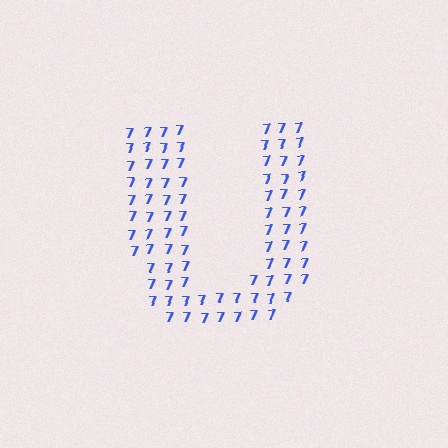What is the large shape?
The large shape is the letter U.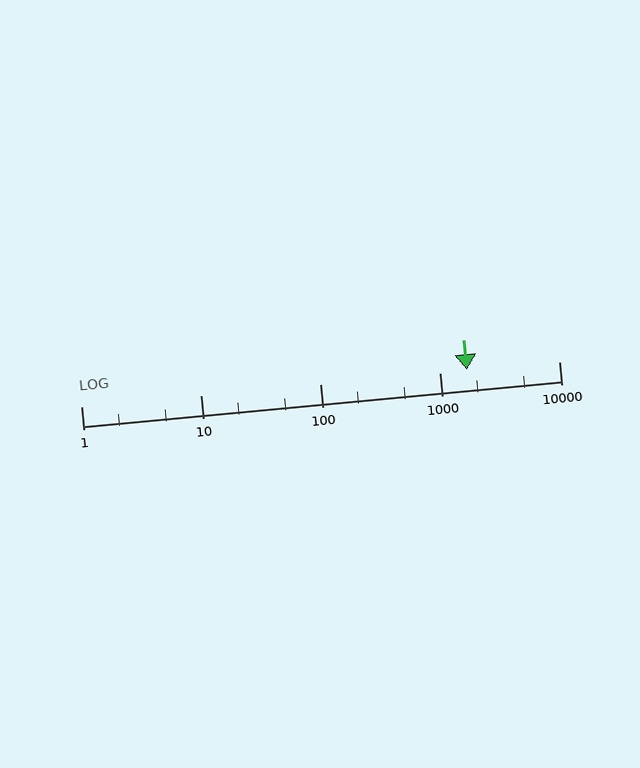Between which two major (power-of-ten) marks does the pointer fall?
The pointer is between 1000 and 10000.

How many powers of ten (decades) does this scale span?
The scale spans 4 decades, from 1 to 10000.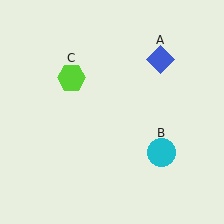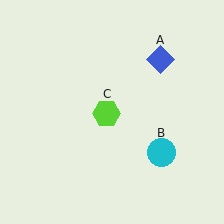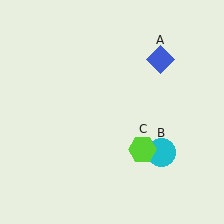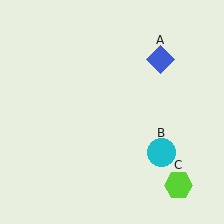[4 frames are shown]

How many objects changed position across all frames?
1 object changed position: lime hexagon (object C).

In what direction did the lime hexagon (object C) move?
The lime hexagon (object C) moved down and to the right.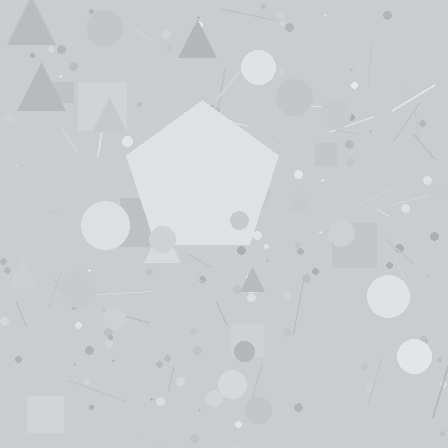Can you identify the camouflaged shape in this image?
The camouflaged shape is a pentagon.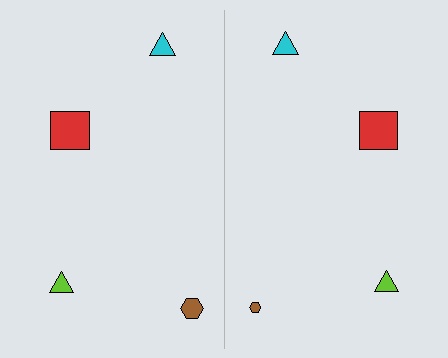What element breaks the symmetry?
The brown hexagon on the right side has a different size than its mirror counterpart.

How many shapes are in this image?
There are 8 shapes in this image.